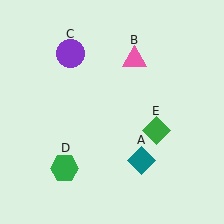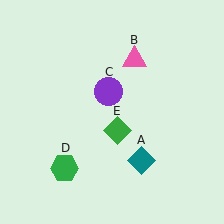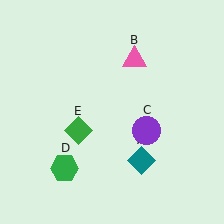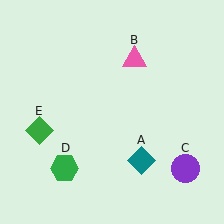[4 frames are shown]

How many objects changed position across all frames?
2 objects changed position: purple circle (object C), green diamond (object E).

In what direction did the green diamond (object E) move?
The green diamond (object E) moved left.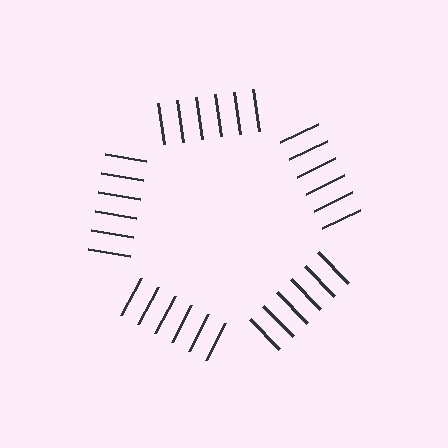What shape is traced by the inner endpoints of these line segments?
An illusory pentagon — the line segments terminate on its edges but no continuous stroke is drawn.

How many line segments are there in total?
30 — 6 along each of the 5 edges.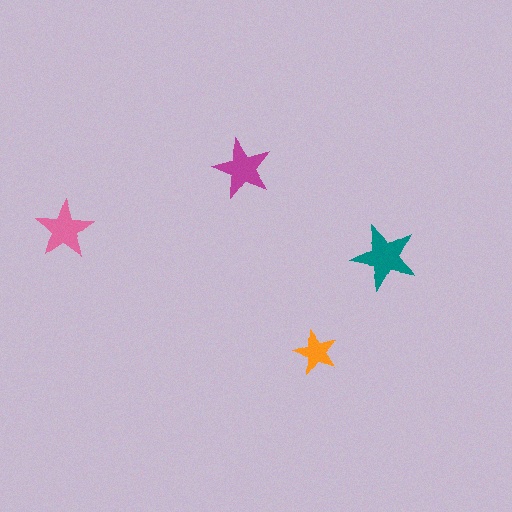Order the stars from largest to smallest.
the teal one, the magenta one, the pink one, the orange one.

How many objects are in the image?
There are 4 objects in the image.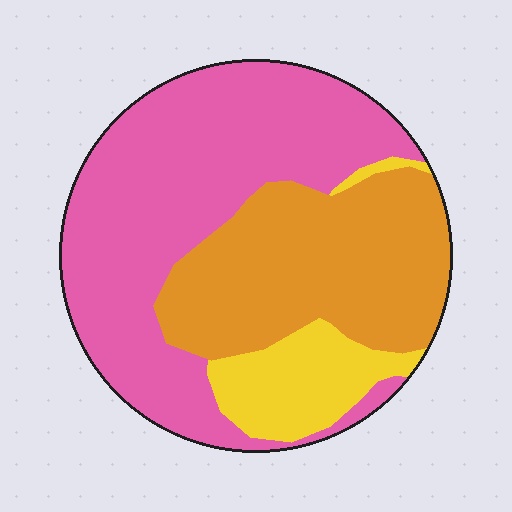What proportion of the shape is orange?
Orange covers 34% of the shape.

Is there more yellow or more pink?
Pink.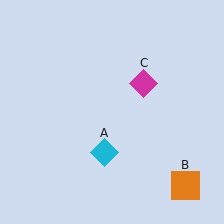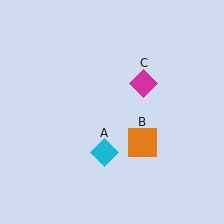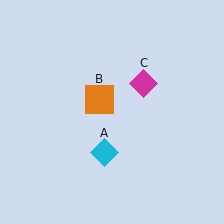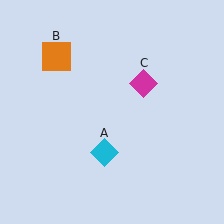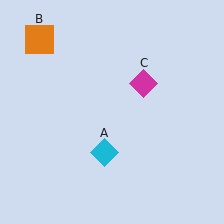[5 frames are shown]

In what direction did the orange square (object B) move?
The orange square (object B) moved up and to the left.